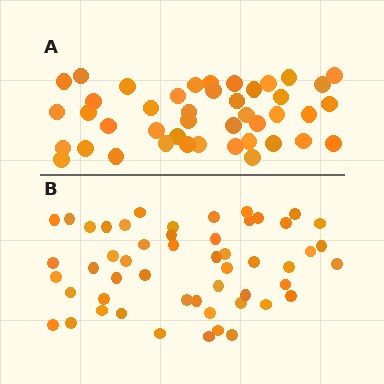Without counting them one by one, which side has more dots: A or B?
Region B (the bottom region) has more dots.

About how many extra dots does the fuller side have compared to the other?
Region B has roughly 8 or so more dots than region A.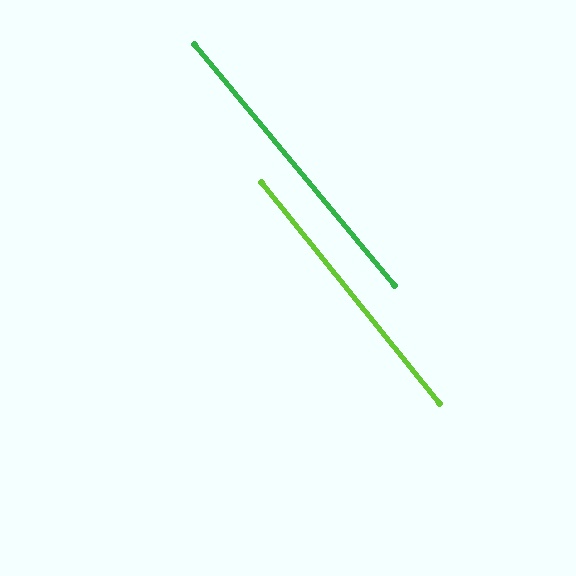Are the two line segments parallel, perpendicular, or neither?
Parallel — their directions differ by only 0.8°.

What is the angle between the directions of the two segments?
Approximately 1 degree.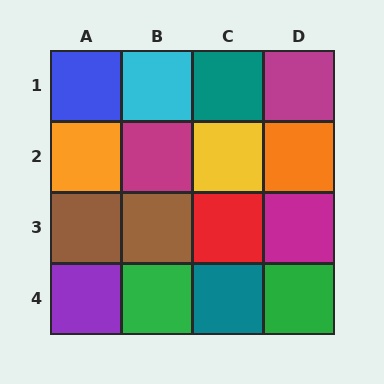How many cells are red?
1 cell is red.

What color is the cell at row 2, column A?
Orange.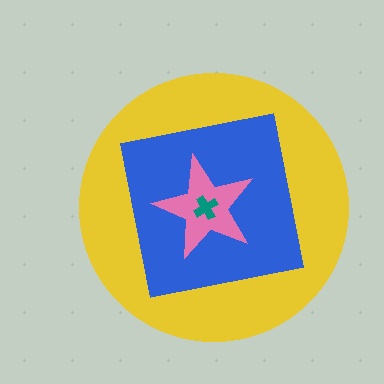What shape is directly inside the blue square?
The pink star.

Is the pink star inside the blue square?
Yes.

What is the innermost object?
The teal cross.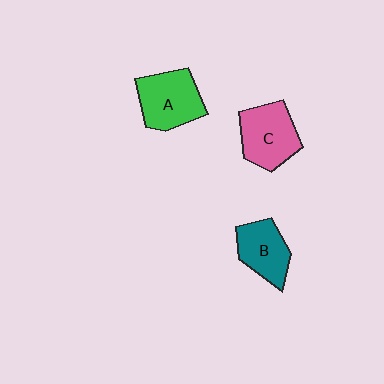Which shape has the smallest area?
Shape B (teal).